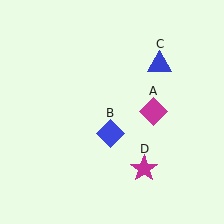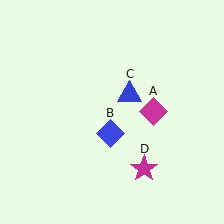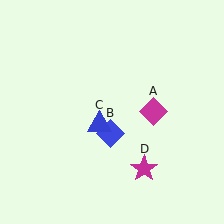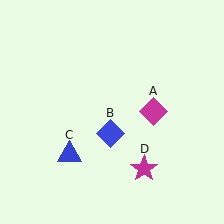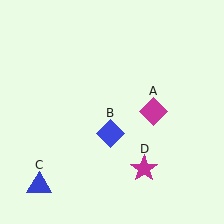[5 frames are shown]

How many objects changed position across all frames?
1 object changed position: blue triangle (object C).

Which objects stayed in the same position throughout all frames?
Magenta diamond (object A) and blue diamond (object B) and magenta star (object D) remained stationary.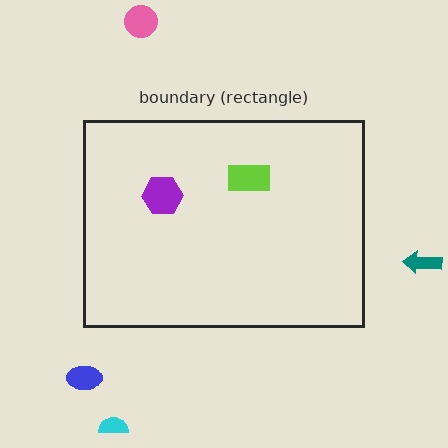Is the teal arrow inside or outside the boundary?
Outside.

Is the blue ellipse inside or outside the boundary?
Outside.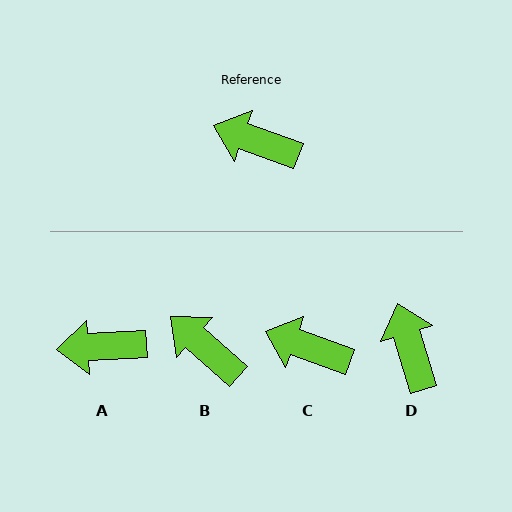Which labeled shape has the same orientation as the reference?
C.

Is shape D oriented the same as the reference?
No, it is off by about 53 degrees.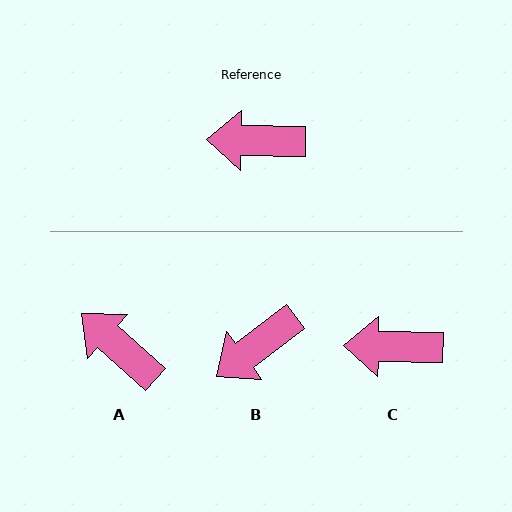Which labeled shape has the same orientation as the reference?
C.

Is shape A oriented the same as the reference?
No, it is off by about 41 degrees.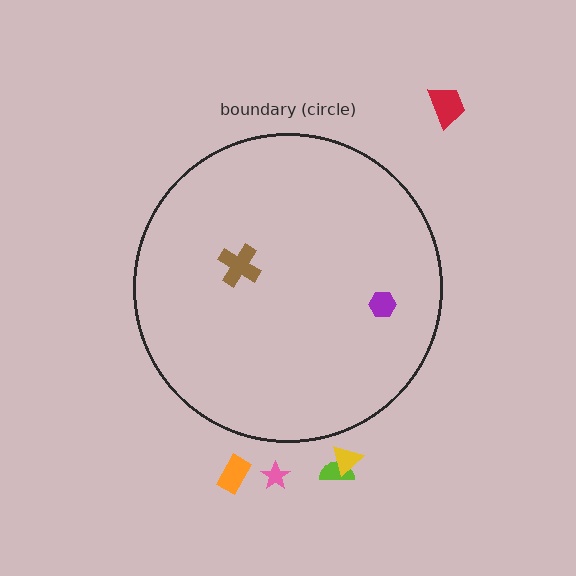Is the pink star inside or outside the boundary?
Outside.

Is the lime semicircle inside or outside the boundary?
Outside.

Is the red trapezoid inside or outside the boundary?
Outside.